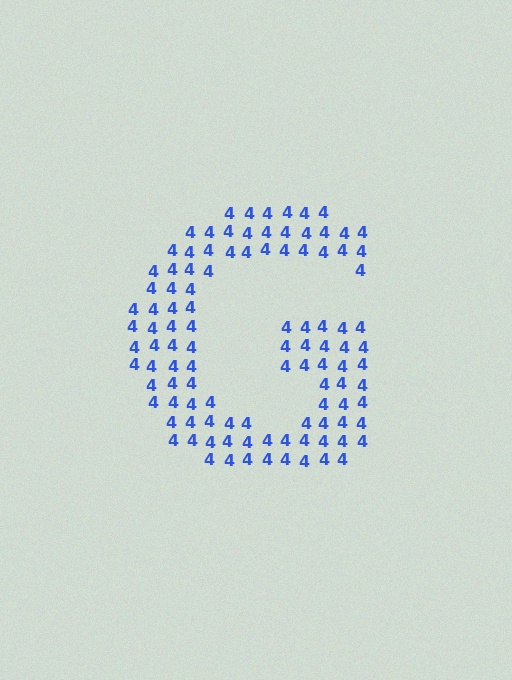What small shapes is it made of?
It is made of small digit 4's.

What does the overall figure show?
The overall figure shows the letter G.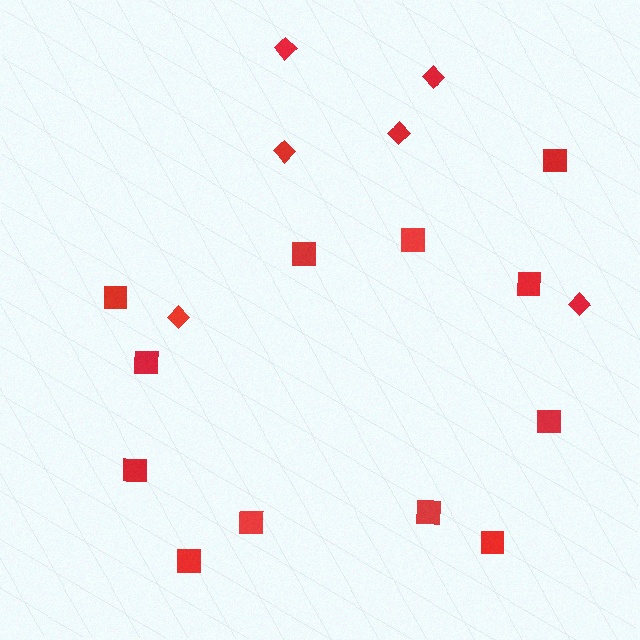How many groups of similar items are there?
There are 2 groups: one group of squares (12) and one group of diamonds (6).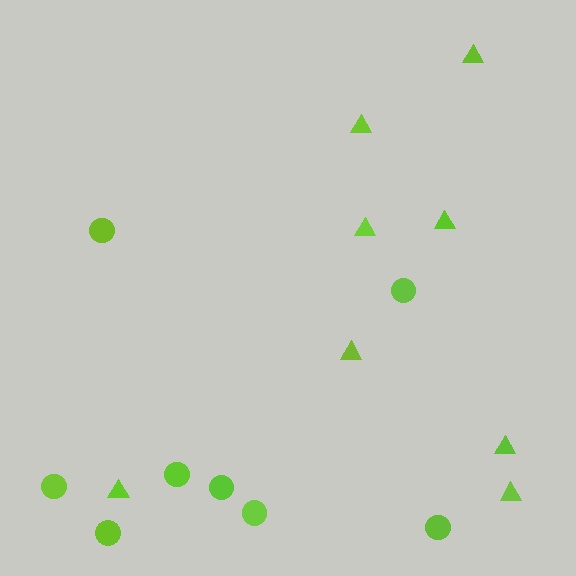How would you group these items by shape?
There are 2 groups: one group of triangles (8) and one group of circles (8).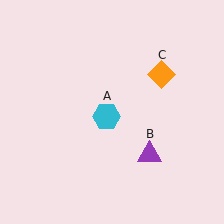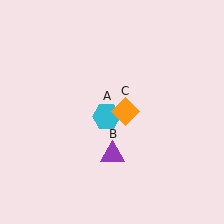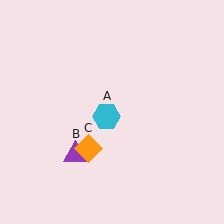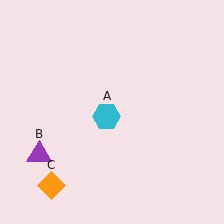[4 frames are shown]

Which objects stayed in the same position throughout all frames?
Cyan hexagon (object A) remained stationary.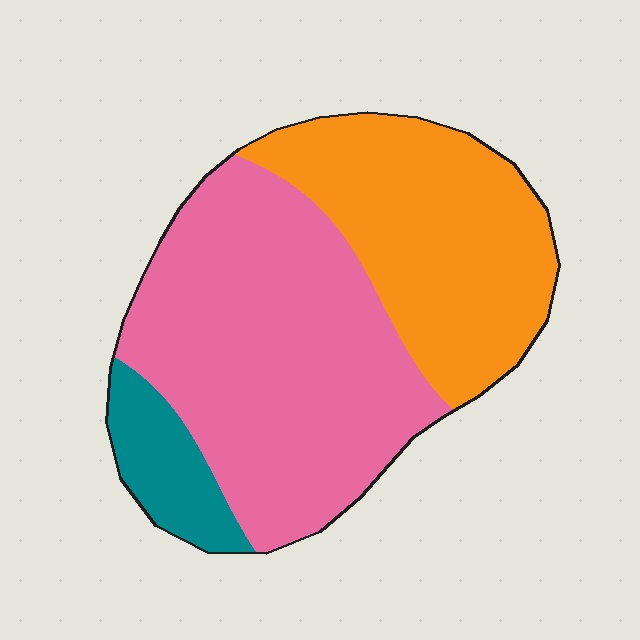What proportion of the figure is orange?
Orange covers around 35% of the figure.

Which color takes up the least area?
Teal, at roughly 10%.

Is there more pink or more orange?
Pink.